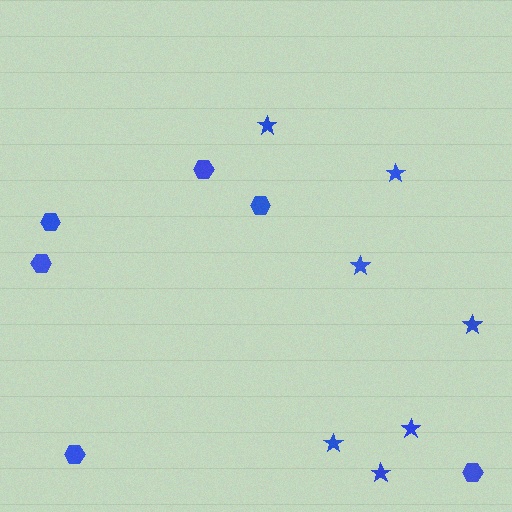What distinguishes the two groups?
There are 2 groups: one group of hexagons (6) and one group of stars (7).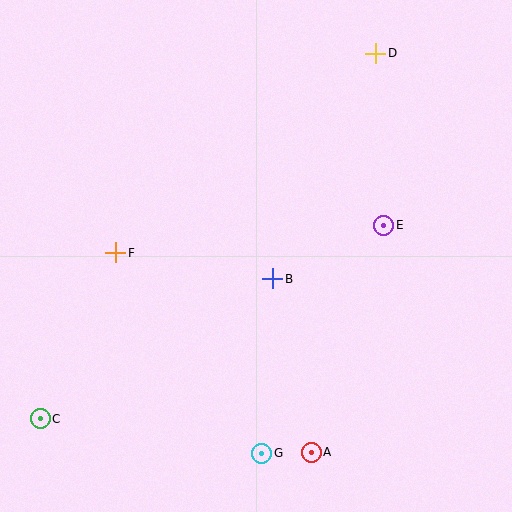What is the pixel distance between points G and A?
The distance between G and A is 49 pixels.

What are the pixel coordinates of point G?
Point G is at (262, 453).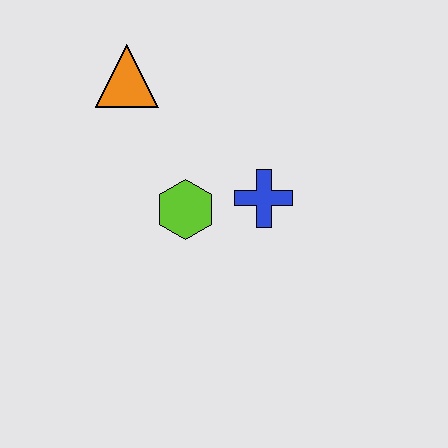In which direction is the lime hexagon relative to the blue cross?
The lime hexagon is to the left of the blue cross.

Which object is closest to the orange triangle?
The lime hexagon is closest to the orange triangle.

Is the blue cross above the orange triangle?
No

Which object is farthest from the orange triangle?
The blue cross is farthest from the orange triangle.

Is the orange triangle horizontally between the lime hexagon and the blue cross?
No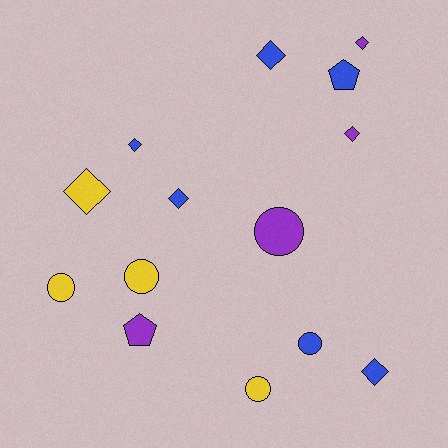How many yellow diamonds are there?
There is 1 yellow diamond.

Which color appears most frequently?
Blue, with 6 objects.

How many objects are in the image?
There are 14 objects.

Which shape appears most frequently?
Diamond, with 7 objects.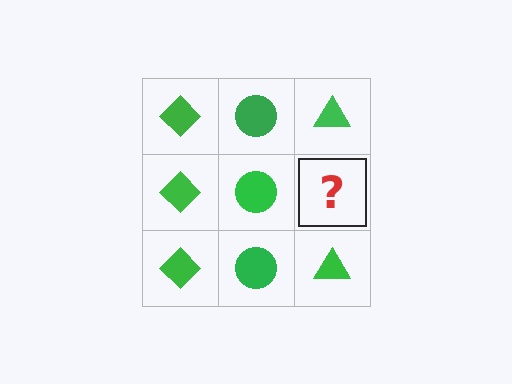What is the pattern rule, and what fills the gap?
The rule is that each column has a consistent shape. The gap should be filled with a green triangle.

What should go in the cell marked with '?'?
The missing cell should contain a green triangle.